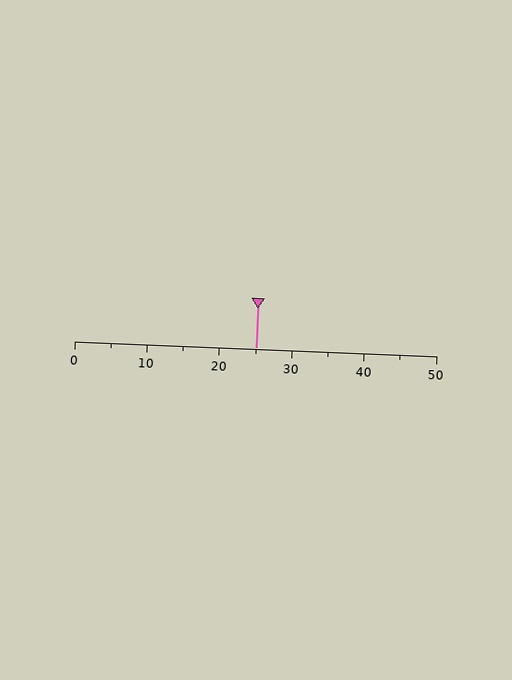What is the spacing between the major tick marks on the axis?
The major ticks are spaced 10 apart.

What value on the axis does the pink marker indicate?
The marker indicates approximately 25.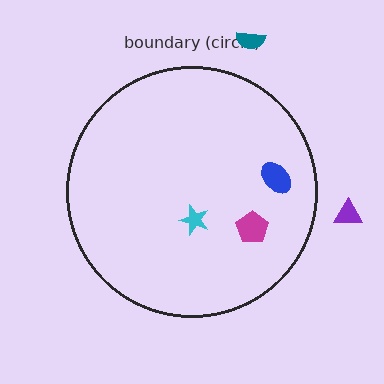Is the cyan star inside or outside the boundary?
Inside.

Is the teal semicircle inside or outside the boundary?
Outside.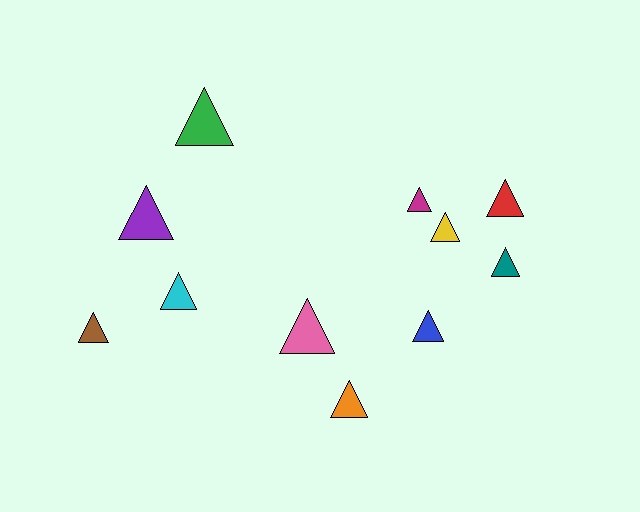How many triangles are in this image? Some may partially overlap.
There are 11 triangles.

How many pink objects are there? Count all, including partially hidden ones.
There is 1 pink object.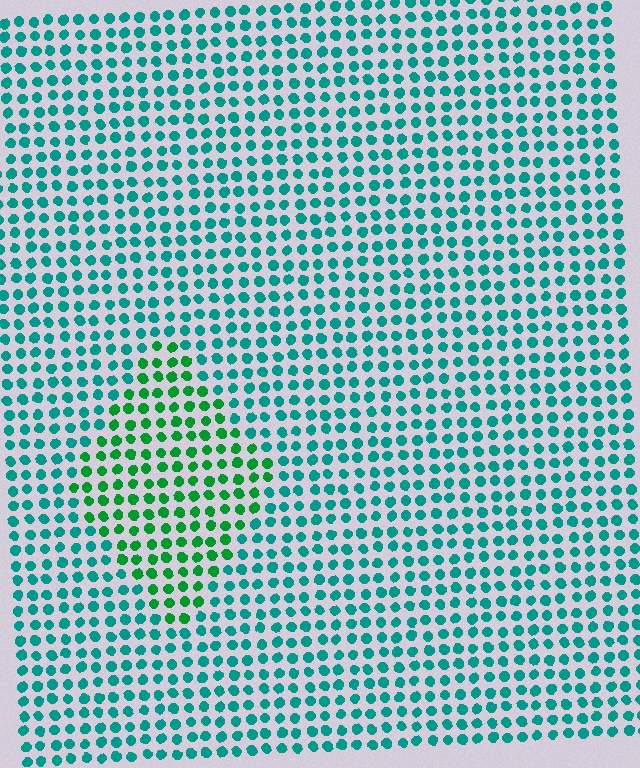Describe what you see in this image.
The image is filled with small teal elements in a uniform arrangement. A diamond-shaped region is visible where the elements are tinted to a slightly different hue, forming a subtle color boundary.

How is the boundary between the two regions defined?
The boundary is defined purely by a slight shift in hue (about 37 degrees). Spacing, size, and orientation are identical on both sides.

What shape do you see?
I see a diamond.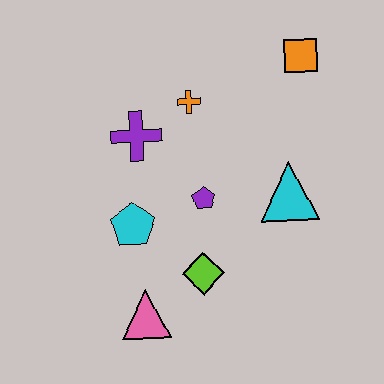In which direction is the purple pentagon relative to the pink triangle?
The purple pentagon is above the pink triangle.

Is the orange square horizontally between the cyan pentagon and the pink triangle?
No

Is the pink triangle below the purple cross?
Yes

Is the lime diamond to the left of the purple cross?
No